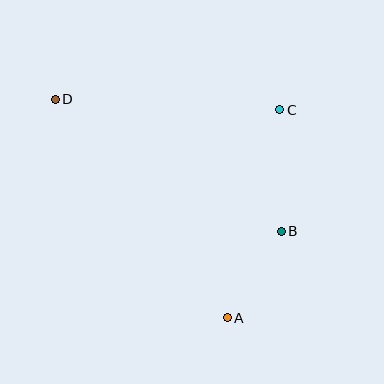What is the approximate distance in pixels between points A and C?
The distance between A and C is approximately 214 pixels.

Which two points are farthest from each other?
Points A and D are farthest from each other.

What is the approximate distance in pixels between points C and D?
The distance between C and D is approximately 225 pixels.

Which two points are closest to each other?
Points A and B are closest to each other.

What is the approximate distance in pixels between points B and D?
The distance between B and D is approximately 262 pixels.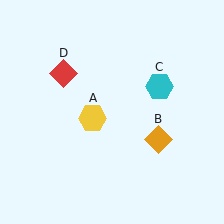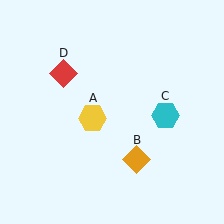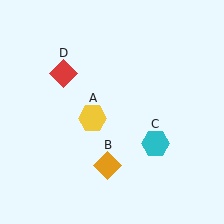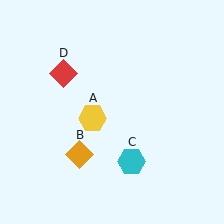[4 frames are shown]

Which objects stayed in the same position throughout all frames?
Yellow hexagon (object A) and red diamond (object D) remained stationary.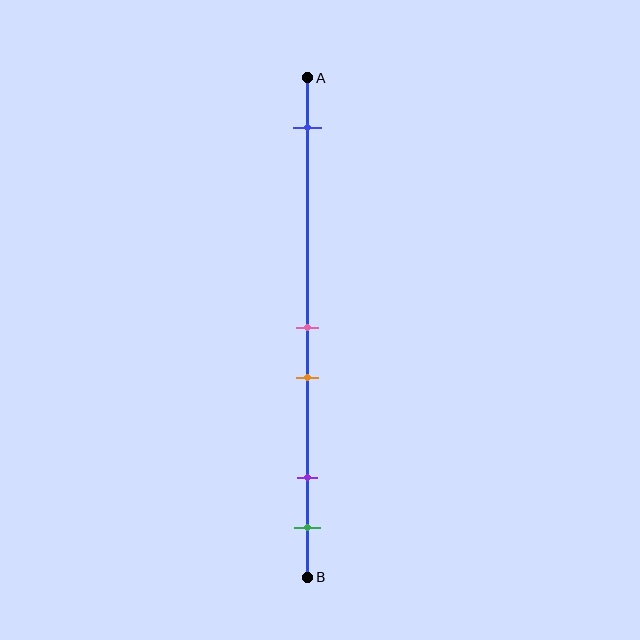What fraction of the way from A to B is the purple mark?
The purple mark is approximately 80% (0.8) of the way from A to B.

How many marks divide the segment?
There are 5 marks dividing the segment.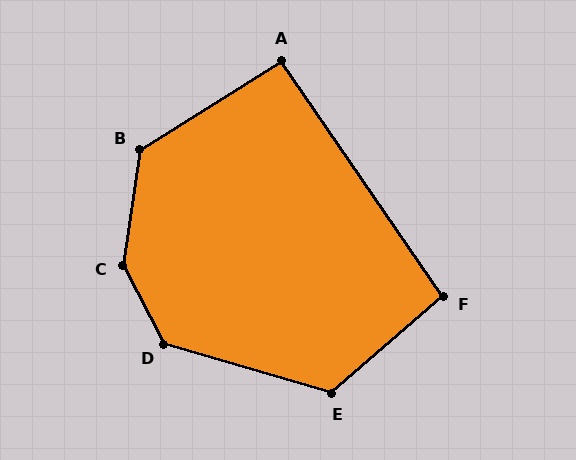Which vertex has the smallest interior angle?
A, at approximately 93 degrees.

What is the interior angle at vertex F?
Approximately 96 degrees (obtuse).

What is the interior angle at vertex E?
Approximately 123 degrees (obtuse).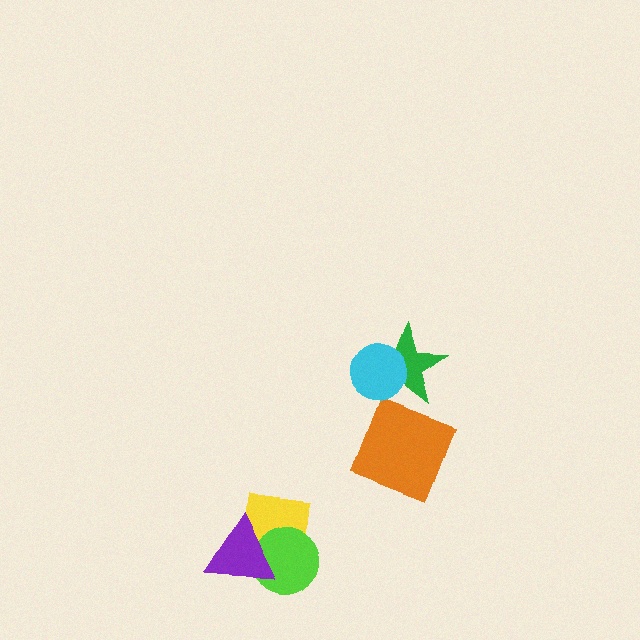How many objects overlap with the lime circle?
2 objects overlap with the lime circle.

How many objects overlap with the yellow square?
2 objects overlap with the yellow square.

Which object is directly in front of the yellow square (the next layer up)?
The lime circle is directly in front of the yellow square.